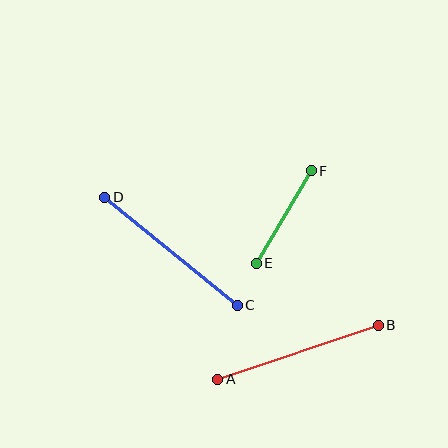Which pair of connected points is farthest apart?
Points C and D are farthest apart.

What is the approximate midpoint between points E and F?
The midpoint is at approximately (284, 217) pixels.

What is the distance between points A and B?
The distance is approximately 169 pixels.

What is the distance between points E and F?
The distance is approximately 108 pixels.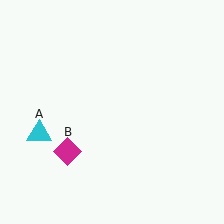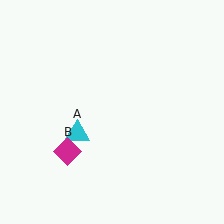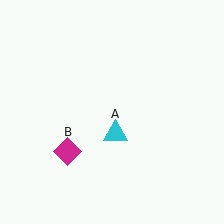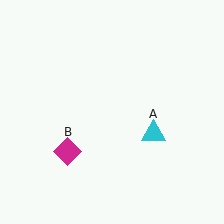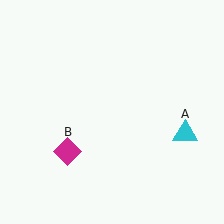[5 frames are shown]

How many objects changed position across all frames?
1 object changed position: cyan triangle (object A).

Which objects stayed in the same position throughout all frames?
Magenta diamond (object B) remained stationary.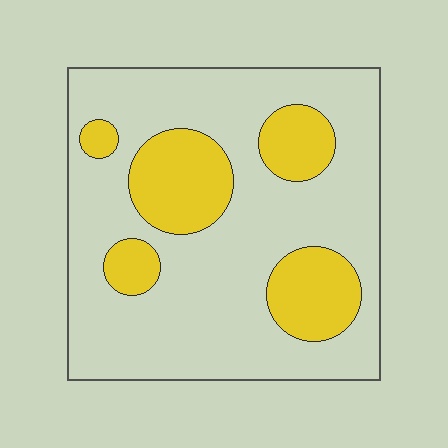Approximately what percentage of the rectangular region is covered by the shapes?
Approximately 25%.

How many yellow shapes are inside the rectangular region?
5.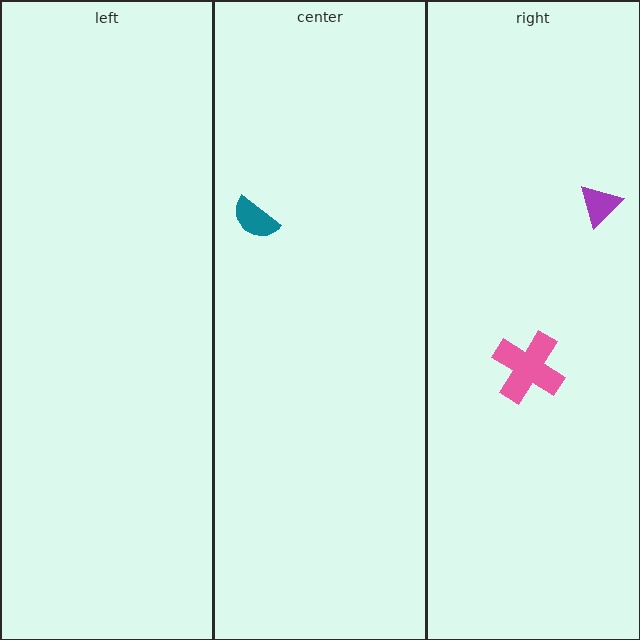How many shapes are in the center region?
1.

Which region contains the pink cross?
The right region.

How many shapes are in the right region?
2.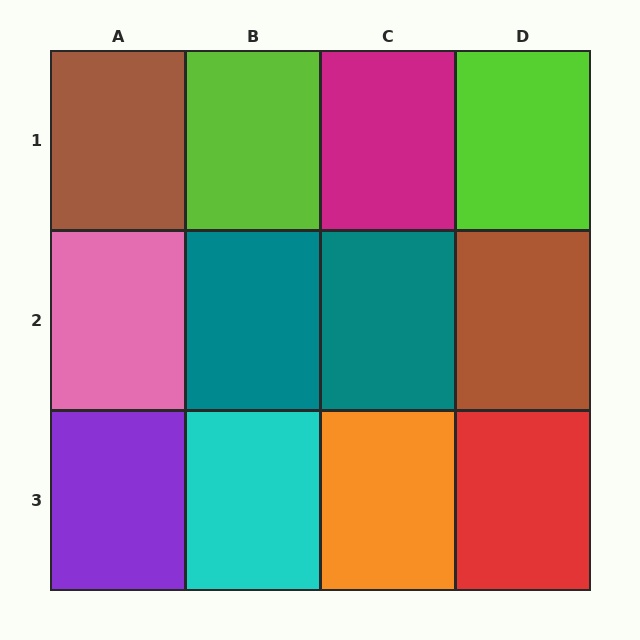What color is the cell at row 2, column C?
Teal.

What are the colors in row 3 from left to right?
Purple, cyan, orange, red.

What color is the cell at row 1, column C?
Magenta.